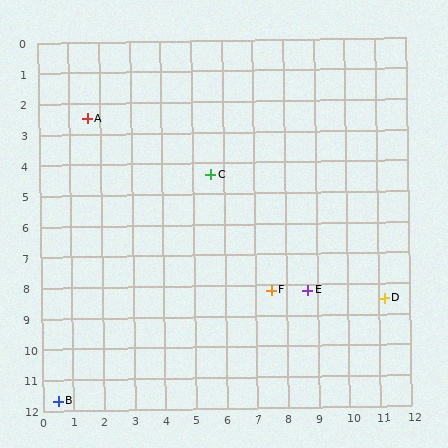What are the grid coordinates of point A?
Point A is at approximately (1.6, 2.5).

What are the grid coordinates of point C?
Point C is at approximately (5.6, 4.4).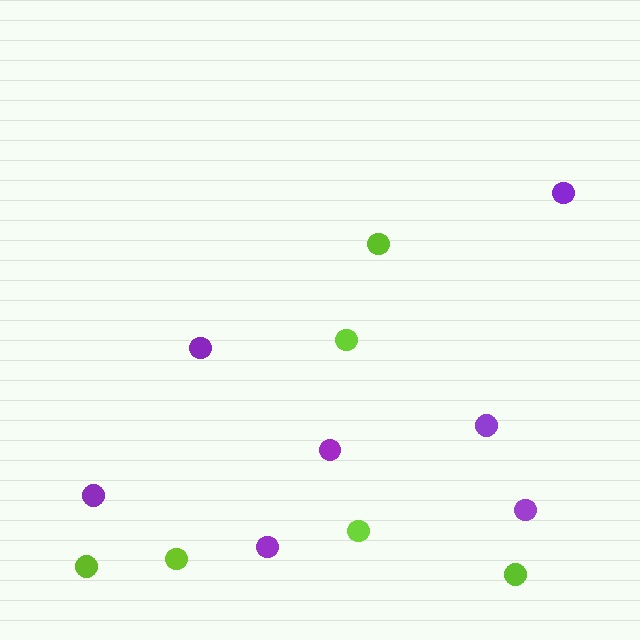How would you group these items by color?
There are 2 groups: one group of purple circles (7) and one group of lime circles (6).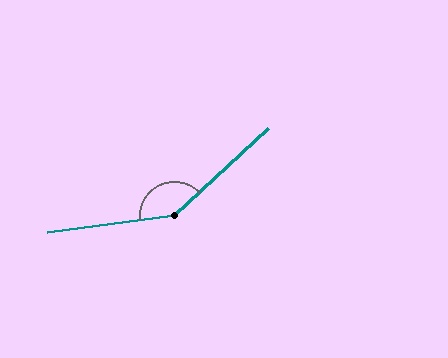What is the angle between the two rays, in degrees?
Approximately 145 degrees.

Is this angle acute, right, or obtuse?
It is obtuse.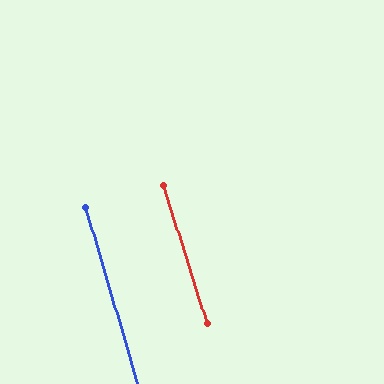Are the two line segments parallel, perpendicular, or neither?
Parallel — their directions differ by only 1.1°.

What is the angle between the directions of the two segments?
Approximately 1 degree.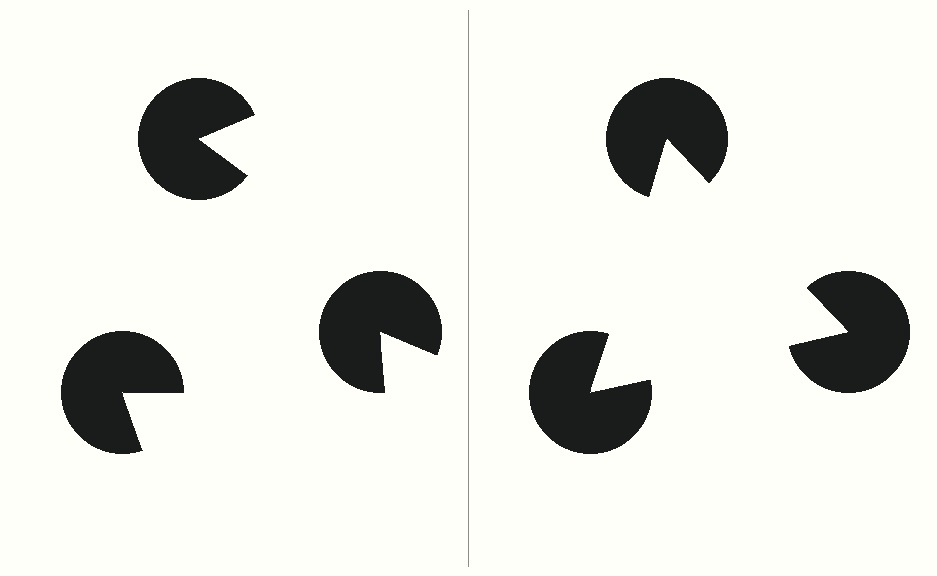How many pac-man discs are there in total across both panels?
6 — 3 on each side.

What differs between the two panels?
The pac-man discs are positioned identically on both sides; only the wedge orientations differ. On the right they align to a triangle; on the left they are misaligned.